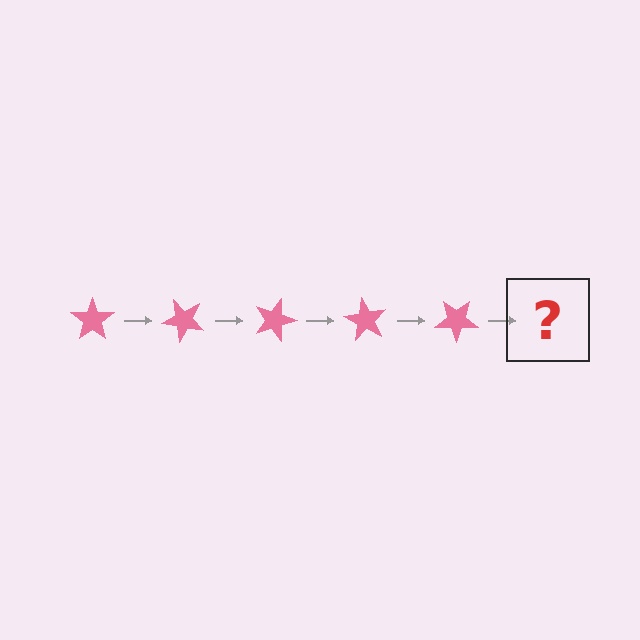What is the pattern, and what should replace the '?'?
The pattern is that the star rotates 45 degrees each step. The '?' should be a pink star rotated 225 degrees.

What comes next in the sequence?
The next element should be a pink star rotated 225 degrees.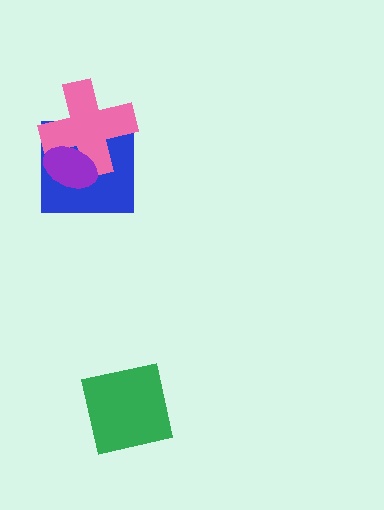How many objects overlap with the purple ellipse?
2 objects overlap with the purple ellipse.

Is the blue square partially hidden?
Yes, it is partially covered by another shape.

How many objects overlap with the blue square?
2 objects overlap with the blue square.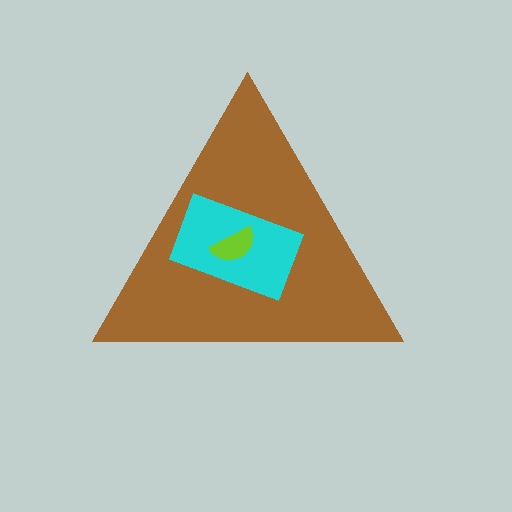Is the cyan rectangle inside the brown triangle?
Yes.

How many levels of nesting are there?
3.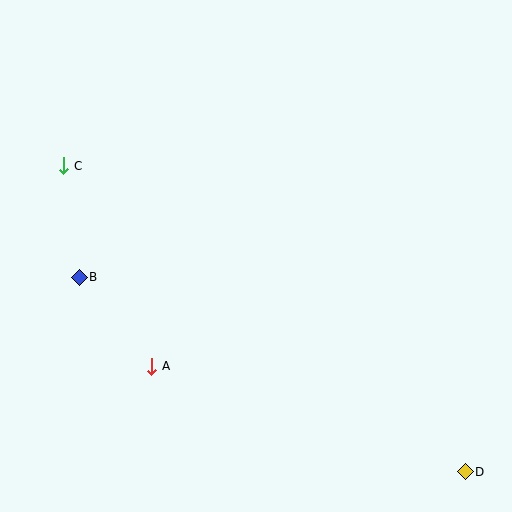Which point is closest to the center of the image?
Point A at (152, 366) is closest to the center.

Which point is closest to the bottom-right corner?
Point D is closest to the bottom-right corner.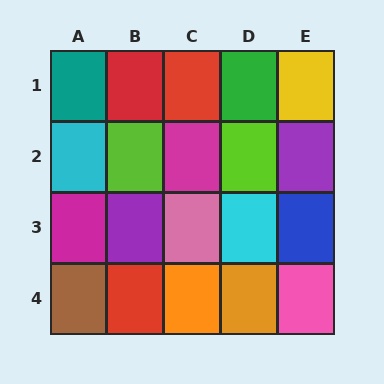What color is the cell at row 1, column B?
Red.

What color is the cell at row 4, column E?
Pink.